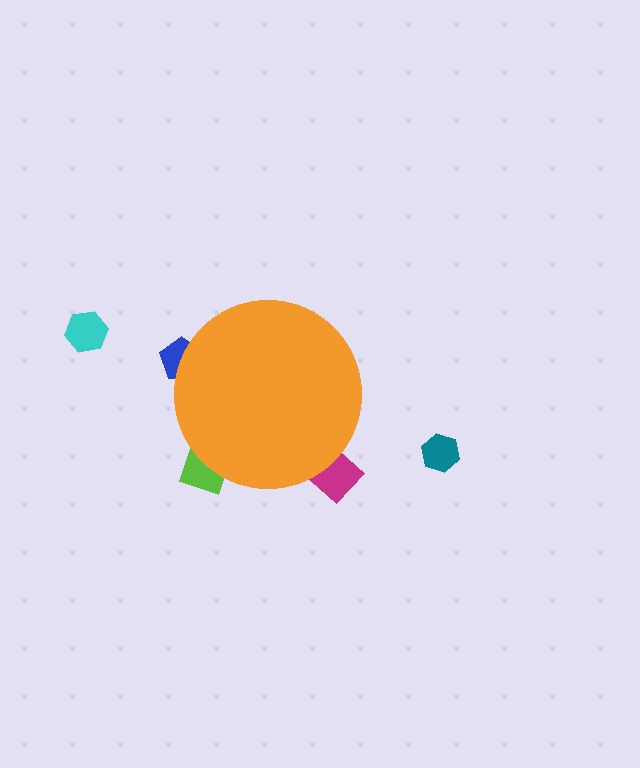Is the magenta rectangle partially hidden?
Yes, the magenta rectangle is partially hidden behind the orange circle.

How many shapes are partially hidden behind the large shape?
3 shapes are partially hidden.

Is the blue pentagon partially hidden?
Yes, the blue pentagon is partially hidden behind the orange circle.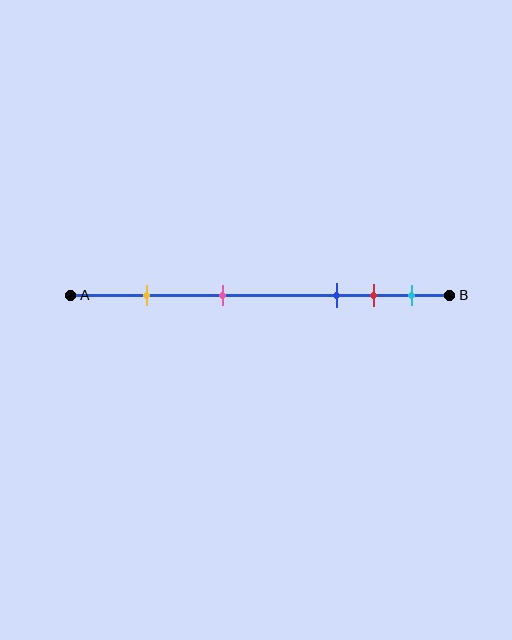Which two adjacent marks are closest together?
The red and cyan marks are the closest adjacent pair.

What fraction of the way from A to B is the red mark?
The red mark is approximately 80% (0.8) of the way from A to B.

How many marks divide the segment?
There are 5 marks dividing the segment.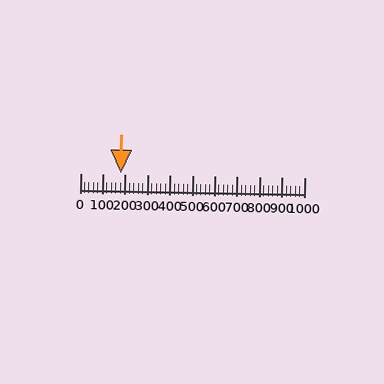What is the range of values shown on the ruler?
The ruler shows values from 0 to 1000.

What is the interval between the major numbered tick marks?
The major tick marks are spaced 100 units apart.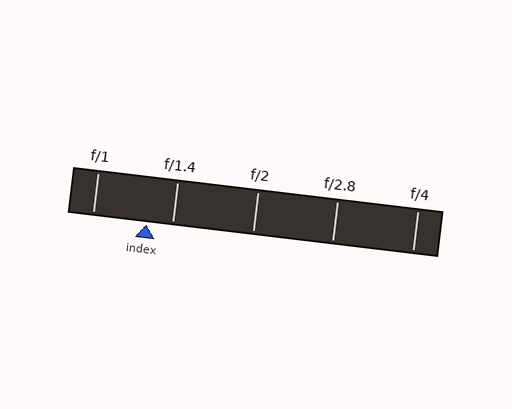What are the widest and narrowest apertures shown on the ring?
The widest aperture shown is f/1 and the narrowest is f/4.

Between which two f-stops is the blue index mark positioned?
The index mark is between f/1 and f/1.4.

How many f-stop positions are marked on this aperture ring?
There are 5 f-stop positions marked.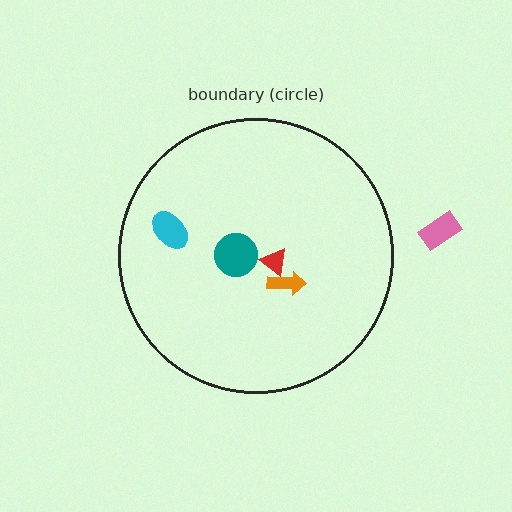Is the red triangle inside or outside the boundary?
Inside.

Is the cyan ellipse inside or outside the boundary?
Inside.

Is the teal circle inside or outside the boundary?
Inside.